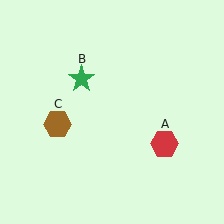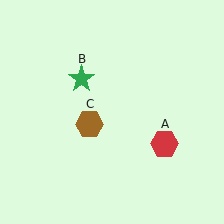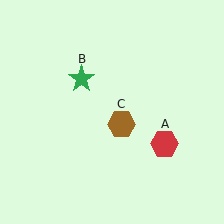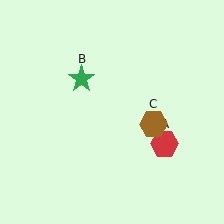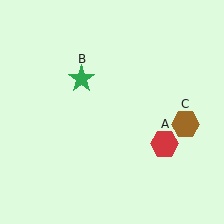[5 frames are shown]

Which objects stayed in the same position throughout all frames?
Red hexagon (object A) and green star (object B) remained stationary.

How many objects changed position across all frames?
1 object changed position: brown hexagon (object C).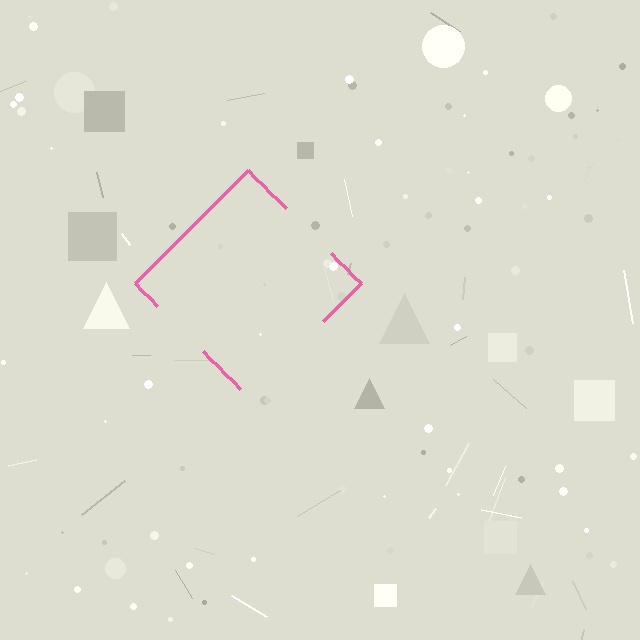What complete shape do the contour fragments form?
The contour fragments form a diamond.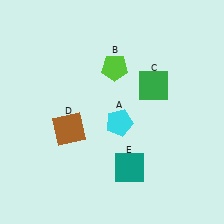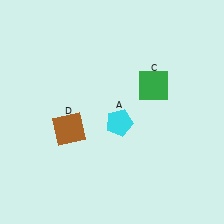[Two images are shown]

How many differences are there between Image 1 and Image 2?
There are 2 differences between the two images.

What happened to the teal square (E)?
The teal square (E) was removed in Image 2. It was in the bottom-right area of Image 1.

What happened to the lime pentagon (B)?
The lime pentagon (B) was removed in Image 2. It was in the top-right area of Image 1.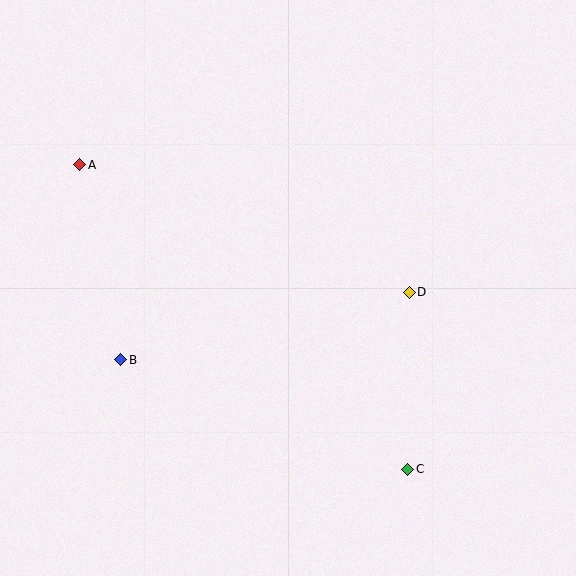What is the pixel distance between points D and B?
The distance between D and B is 296 pixels.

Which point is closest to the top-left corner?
Point A is closest to the top-left corner.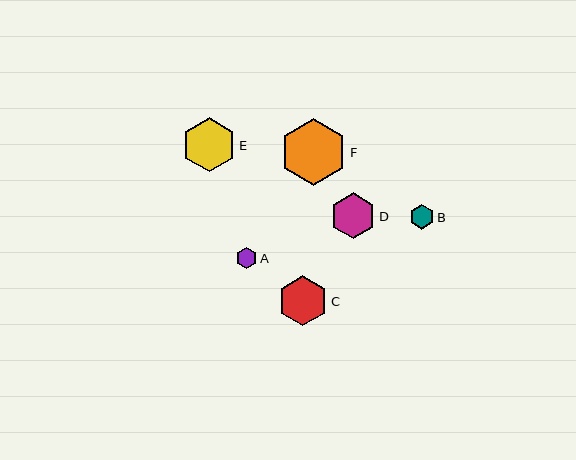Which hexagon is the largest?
Hexagon F is the largest with a size of approximately 67 pixels.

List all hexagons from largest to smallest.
From largest to smallest: F, E, C, D, B, A.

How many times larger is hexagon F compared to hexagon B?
Hexagon F is approximately 2.7 times the size of hexagon B.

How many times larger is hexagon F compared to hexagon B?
Hexagon F is approximately 2.7 times the size of hexagon B.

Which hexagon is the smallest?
Hexagon A is the smallest with a size of approximately 21 pixels.